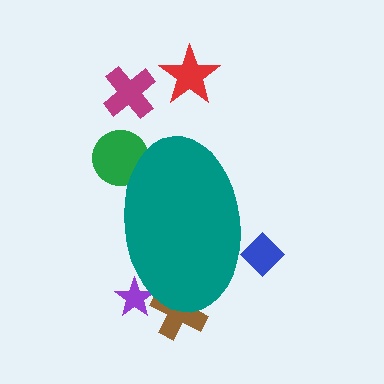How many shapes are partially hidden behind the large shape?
4 shapes are partially hidden.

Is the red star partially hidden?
No, the red star is fully visible.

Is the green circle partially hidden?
Yes, the green circle is partially hidden behind the teal ellipse.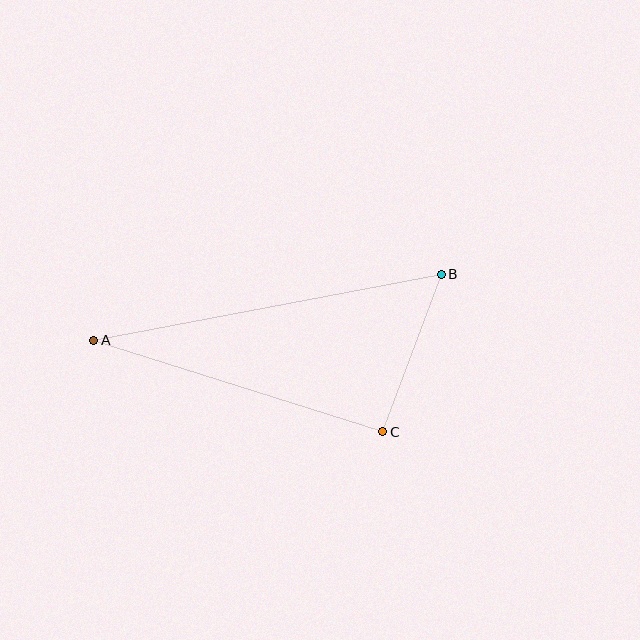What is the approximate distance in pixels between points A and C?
The distance between A and C is approximately 303 pixels.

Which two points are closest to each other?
Points B and C are closest to each other.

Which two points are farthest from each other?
Points A and B are farthest from each other.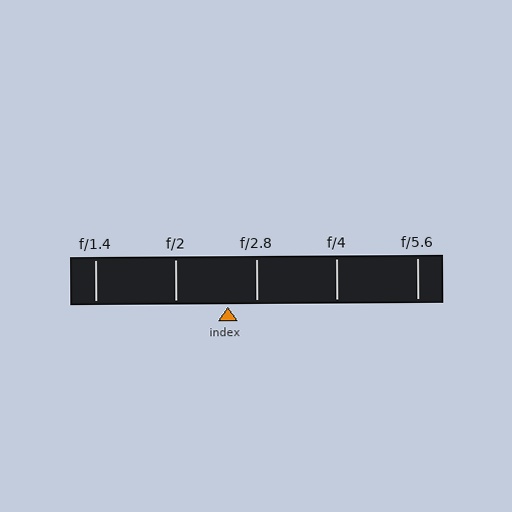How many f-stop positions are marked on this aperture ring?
There are 5 f-stop positions marked.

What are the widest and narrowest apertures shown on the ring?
The widest aperture shown is f/1.4 and the narrowest is f/5.6.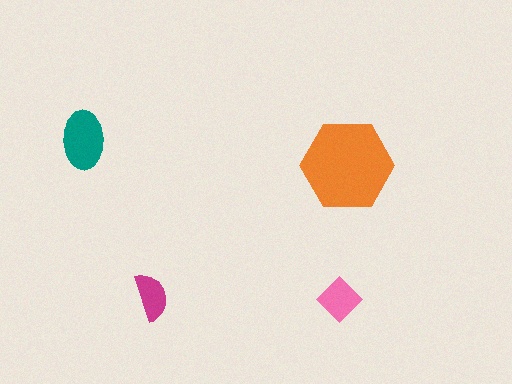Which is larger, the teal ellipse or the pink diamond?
The teal ellipse.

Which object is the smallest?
The magenta semicircle.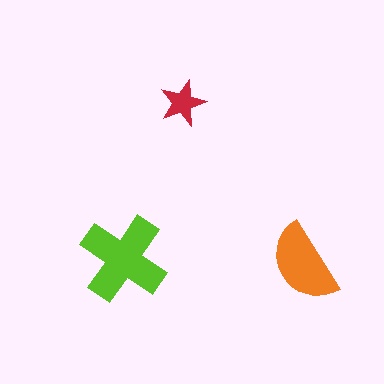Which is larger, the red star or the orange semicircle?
The orange semicircle.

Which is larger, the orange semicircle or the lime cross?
The lime cross.